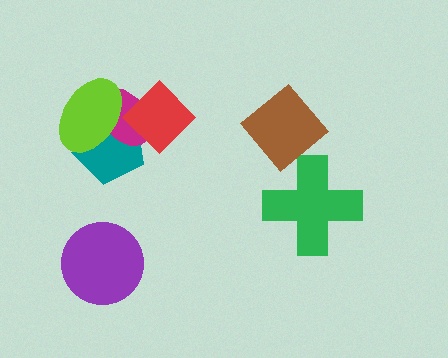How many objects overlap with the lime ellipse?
3 objects overlap with the lime ellipse.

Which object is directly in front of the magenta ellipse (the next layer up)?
The lime ellipse is directly in front of the magenta ellipse.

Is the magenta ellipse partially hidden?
Yes, it is partially covered by another shape.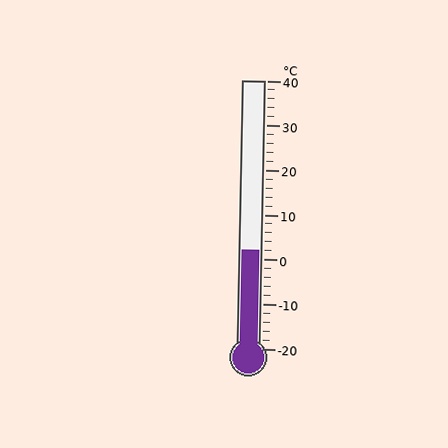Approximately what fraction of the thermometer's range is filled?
The thermometer is filled to approximately 35% of its range.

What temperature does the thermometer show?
The thermometer shows approximately 2°C.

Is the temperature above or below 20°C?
The temperature is below 20°C.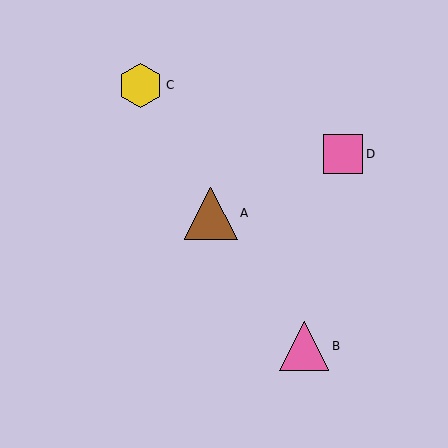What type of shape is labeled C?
Shape C is a yellow hexagon.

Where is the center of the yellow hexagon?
The center of the yellow hexagon is at (141, 85).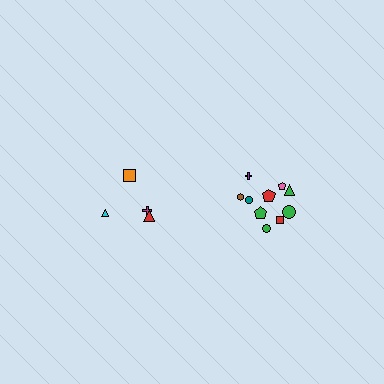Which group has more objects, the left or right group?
The right group.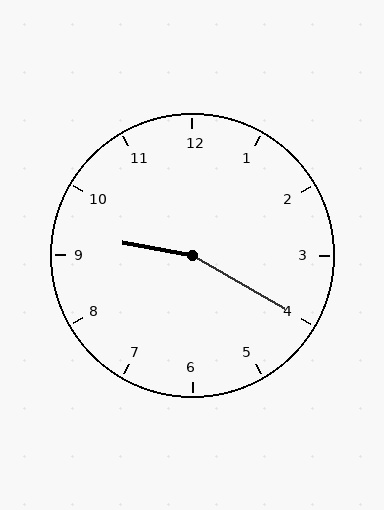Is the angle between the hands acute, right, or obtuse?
It is obtuse.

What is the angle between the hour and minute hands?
Approximately 160 degrees.